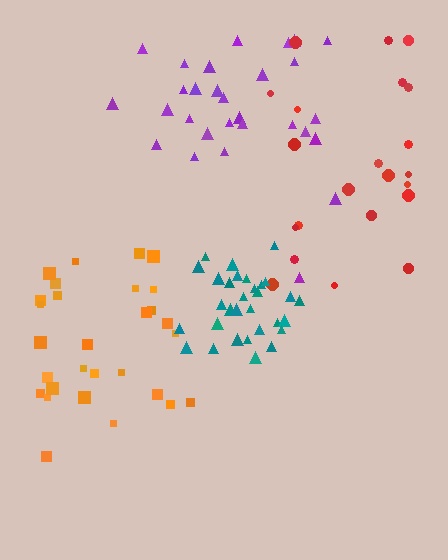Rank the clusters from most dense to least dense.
teal, purple, orange, red.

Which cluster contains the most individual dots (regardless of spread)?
Teal (31).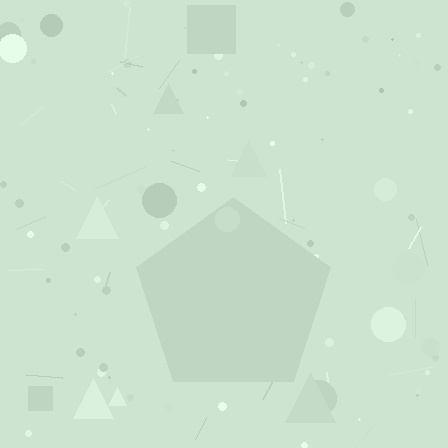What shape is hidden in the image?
A pentagon is hidden in the image.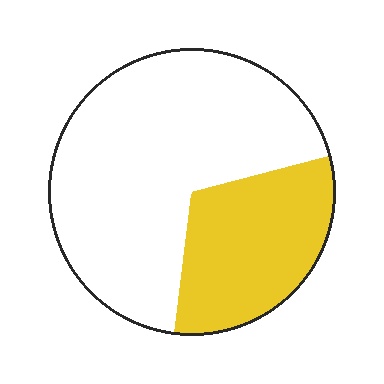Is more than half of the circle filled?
No.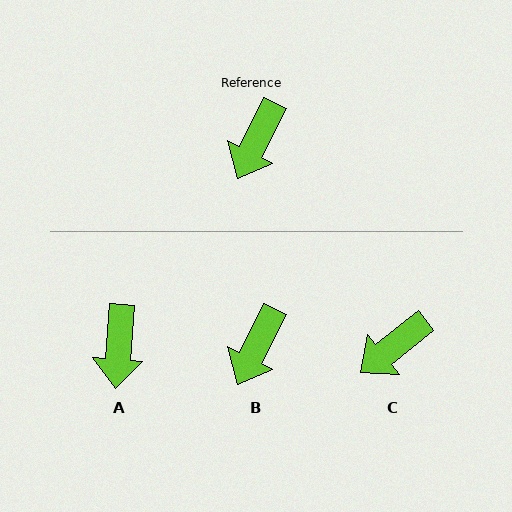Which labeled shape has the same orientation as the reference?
B.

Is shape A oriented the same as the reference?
No, it is off by about 22 degrees.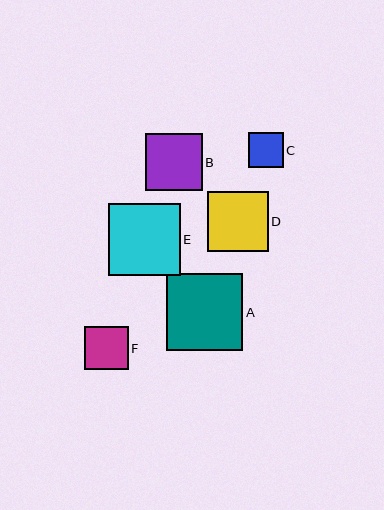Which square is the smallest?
Square C is the smallest with a size of approximately 34 pixels.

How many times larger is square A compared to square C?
Square A is approximately 2.2 times the size of square C.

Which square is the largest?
Square A is the largest with a size of approximately 76 pixels.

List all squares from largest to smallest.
From largest to smallest: A, E, D, B, F, C.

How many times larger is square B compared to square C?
Square B is approximately 1.6 times the size of square C.